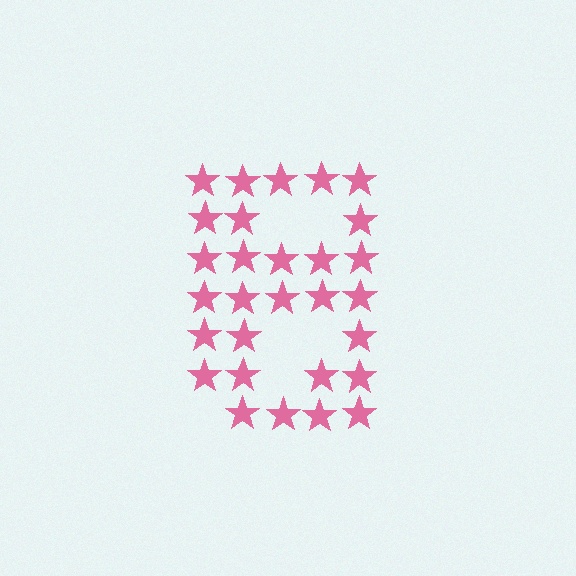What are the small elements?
The small elements are stars.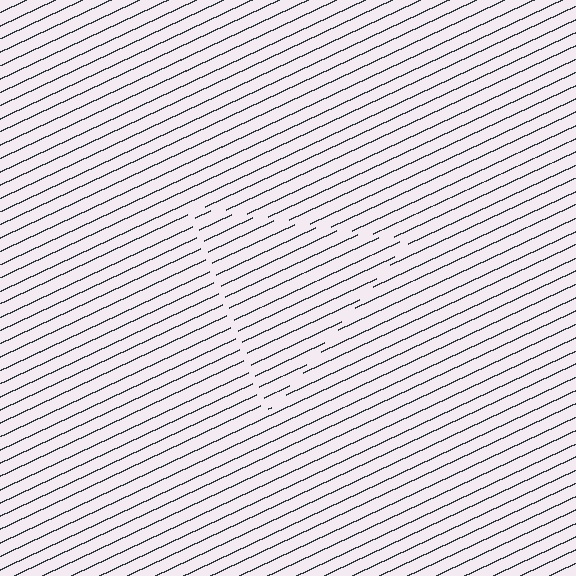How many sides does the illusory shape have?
3 sides — the line-ends trace a triangle.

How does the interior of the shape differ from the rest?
The interior of the shape contains the same grating, shifted by half a period — the contour is defined by the phase discontinuity where line-ends from the inner and outer gratings abut.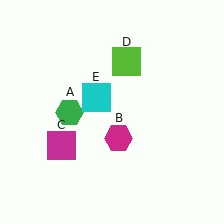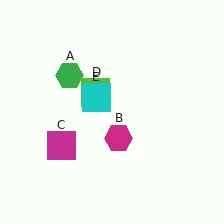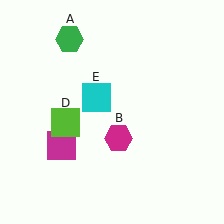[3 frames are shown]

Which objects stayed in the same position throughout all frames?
Magenta hexagon (object B) and magenta square (object C) and cyan square (object E) remained stationary.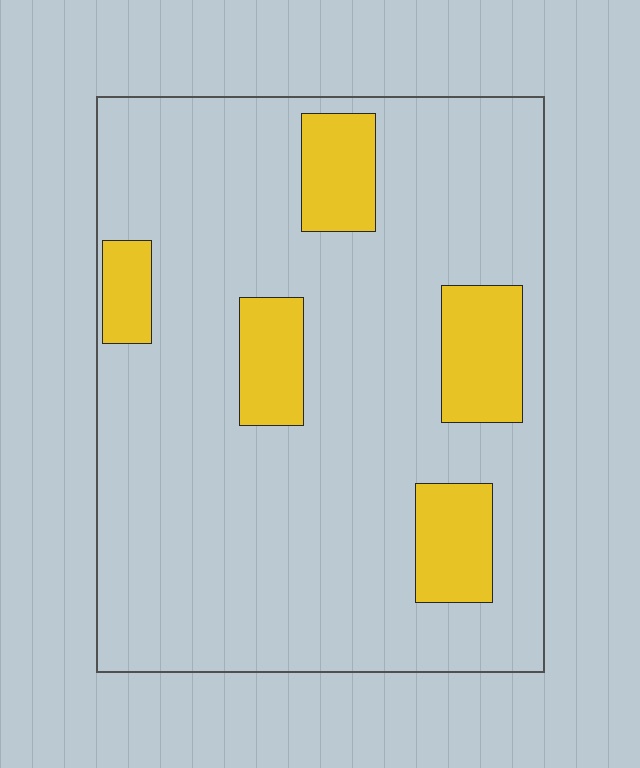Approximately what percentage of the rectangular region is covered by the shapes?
Approximately 15%.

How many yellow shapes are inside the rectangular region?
5.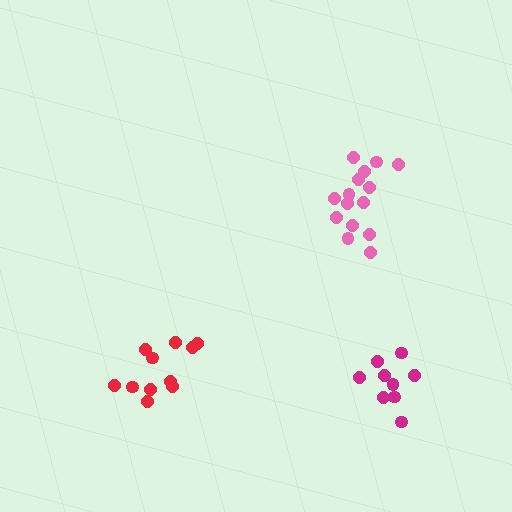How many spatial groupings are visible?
There are 3 spatial groupings.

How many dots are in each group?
Group 1: 9 dots, Group 2: 11 dots, Group 3: 15 dots (35 total).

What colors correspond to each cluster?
The clusters are colored: magenta, red, pink.